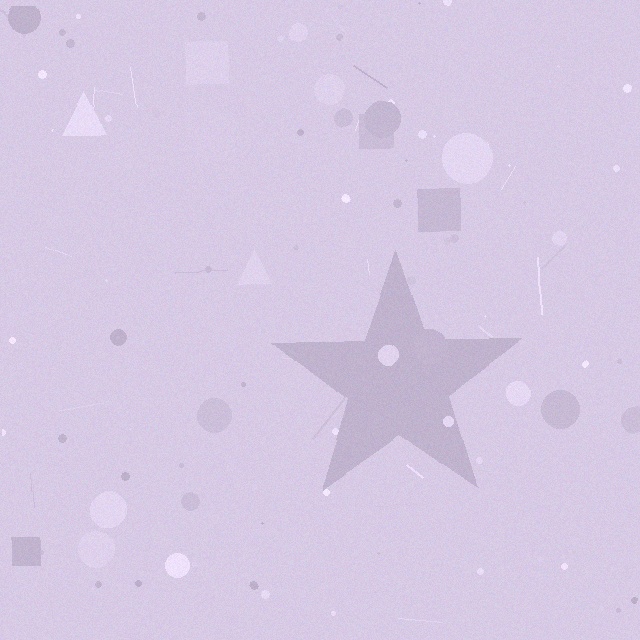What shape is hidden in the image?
A star is hidden in the image.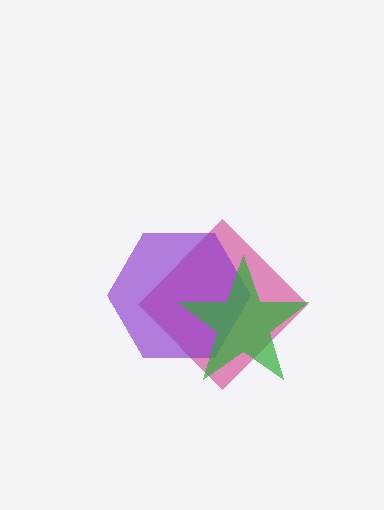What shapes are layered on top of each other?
The layered shapes are: a magenta diamond, a purple hexagon, a green star.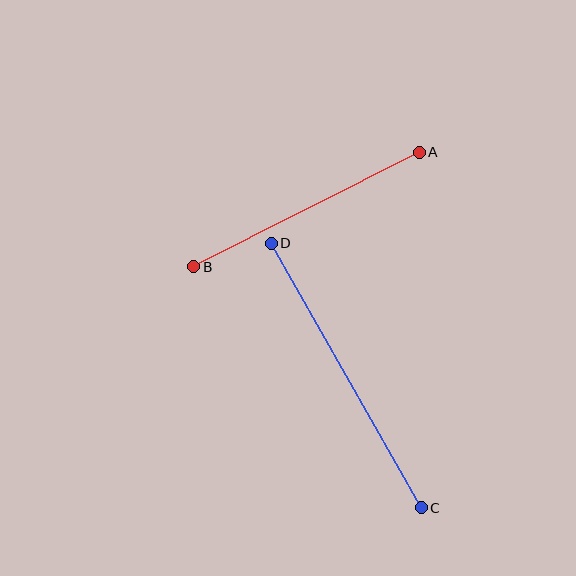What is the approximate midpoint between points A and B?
The midpoint is at approximately (306, 210) pixels.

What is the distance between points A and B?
The distance is approximately 253 pixels.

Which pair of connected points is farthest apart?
Points C and D are farthest apart.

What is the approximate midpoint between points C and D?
The midpoint is at approximately (346, 375) pixels.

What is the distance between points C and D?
The distance is approximately 304 pixels.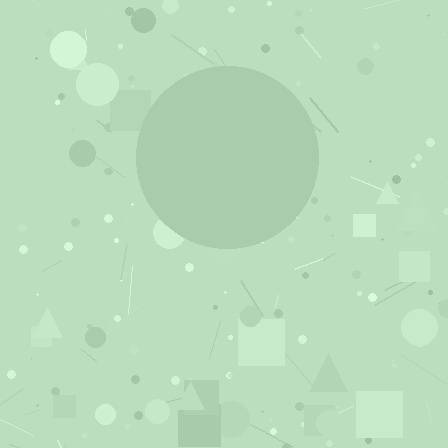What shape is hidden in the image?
A circle is hidden in the image.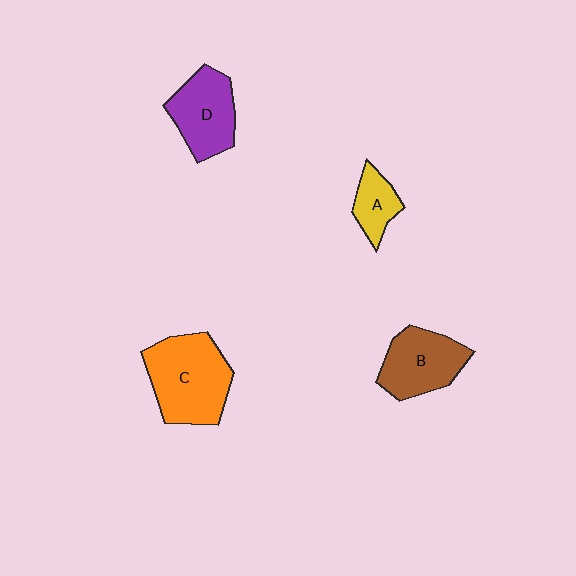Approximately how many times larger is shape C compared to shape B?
Approximately 1.4 times.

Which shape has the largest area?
Shape C (orange).